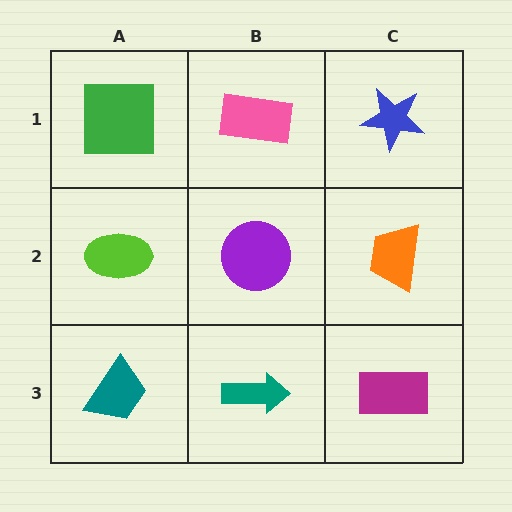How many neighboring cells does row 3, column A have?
2.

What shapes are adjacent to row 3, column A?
A lime ellipse (row 2, column A), a teal arrow (row 3, column B).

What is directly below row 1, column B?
A purple circle.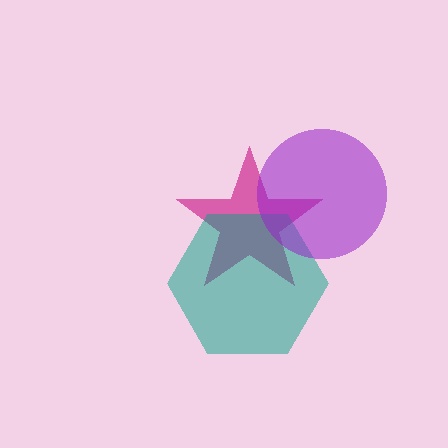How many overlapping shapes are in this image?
There are 3 overlapping shapes in the image.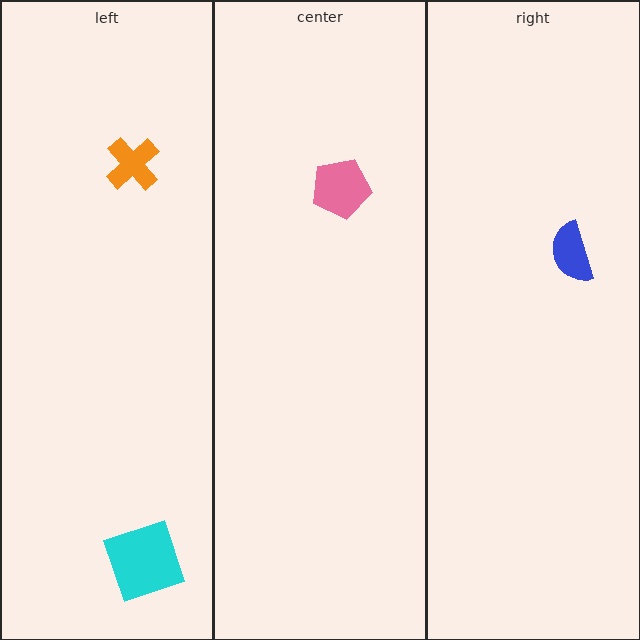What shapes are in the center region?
The pink pentagon.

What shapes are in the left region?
The orange cross, the cyan square.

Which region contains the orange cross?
The left region.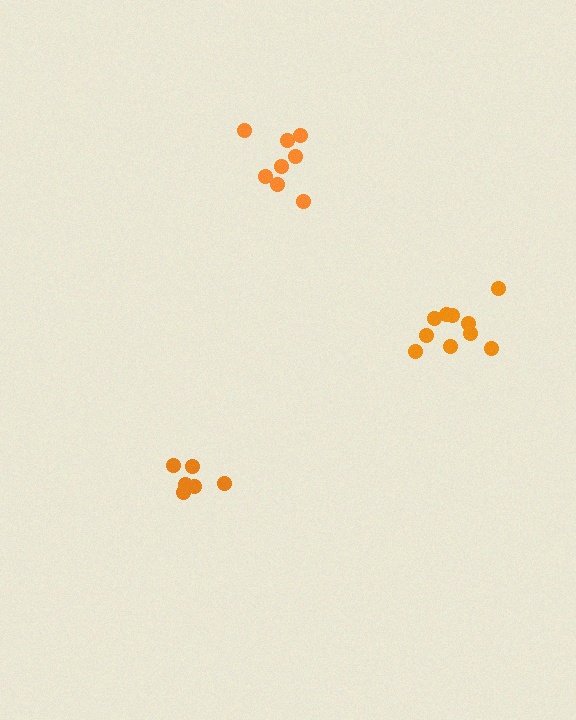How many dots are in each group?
Group 1: 8 dots, Group 2: 6 dots, Group 3: 10 dots (24 total).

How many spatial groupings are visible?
There are 3 spatial groupings.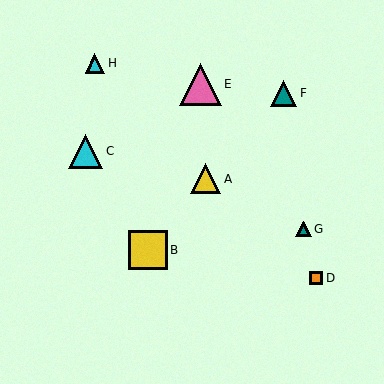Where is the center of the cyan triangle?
The center of the cyan triangle is at (86, 151).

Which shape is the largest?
The pink triangle (labeled E) is the largest.